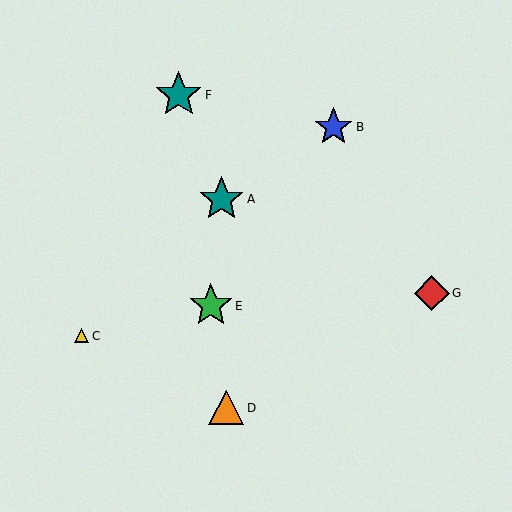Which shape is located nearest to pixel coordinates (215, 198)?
The teal star (labeled A) at (222, 199) is nearest to that location.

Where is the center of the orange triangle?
The center of the orange triangle is at (226, 408).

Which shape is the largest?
The teal star (labeled F) is the largest.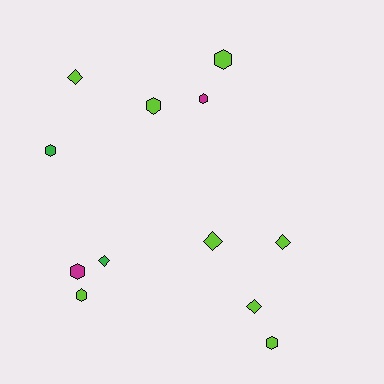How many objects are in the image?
There are 12 objects.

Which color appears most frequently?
Lime, with 8 objects.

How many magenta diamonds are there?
There are no magenta diamonds.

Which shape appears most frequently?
Hexagon, with 7 objects.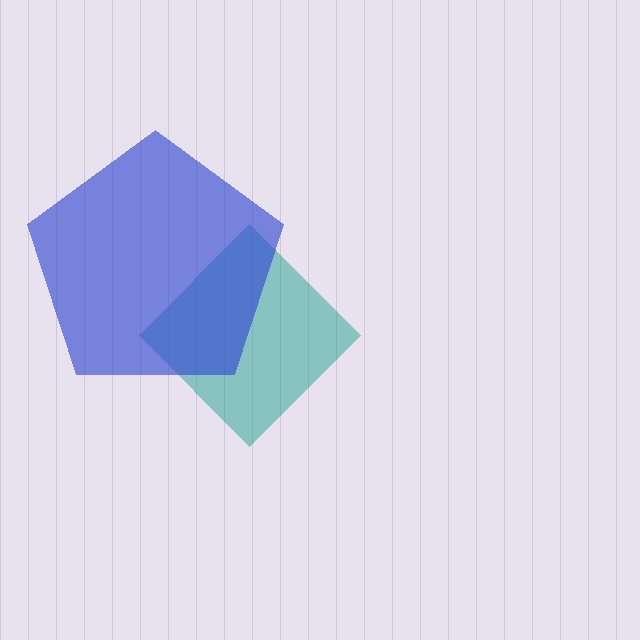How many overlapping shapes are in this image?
There are 2 overlapping shapes in the image.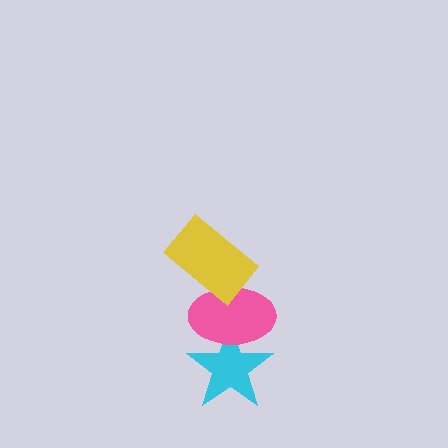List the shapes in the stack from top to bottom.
From top to bottom: the yellow rectangle, the pink ellipse, the cyan star.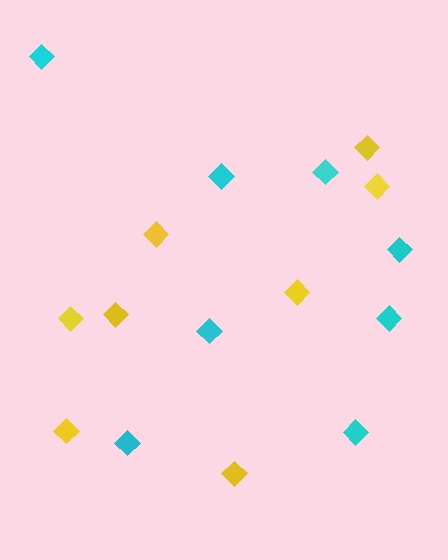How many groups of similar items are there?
There are 2 groups: one group of cyan diamonds (8) and one group of yellow diamonds (8).